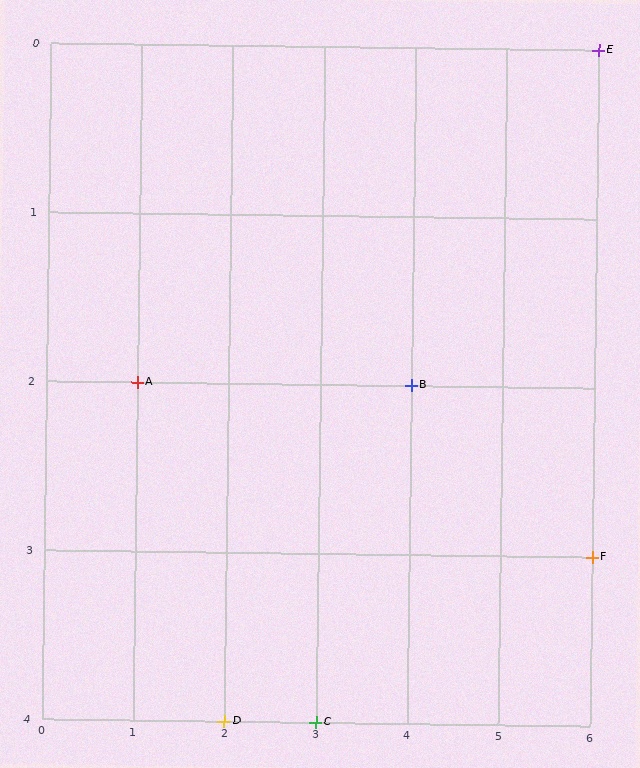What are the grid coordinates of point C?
Point C is at grid coordinates (3, 4).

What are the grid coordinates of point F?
Point F is at grid coordinates (6, 3).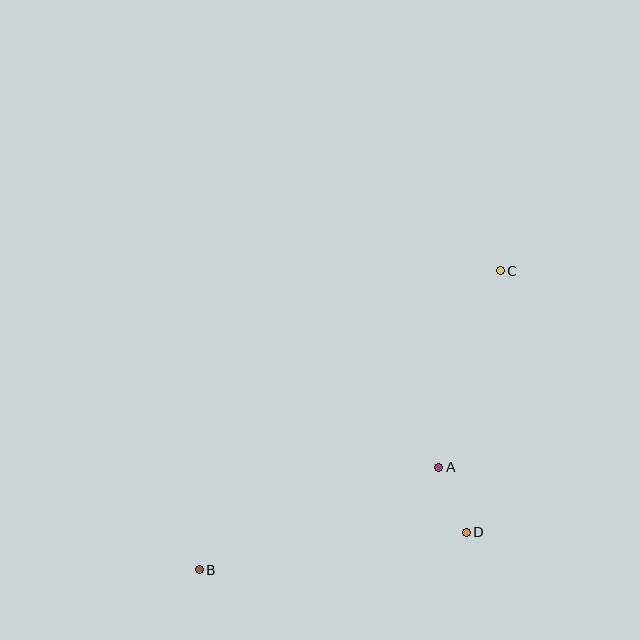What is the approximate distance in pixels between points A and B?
The distance between A and B is approximately 260 pixels.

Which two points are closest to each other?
Points A and D are closest to each other.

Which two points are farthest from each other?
Points B and C are farthest from each other.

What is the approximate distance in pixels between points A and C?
The distance between A and C is approximately 206 pixels.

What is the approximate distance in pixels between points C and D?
The distance between C and D is approximately 263 pixels.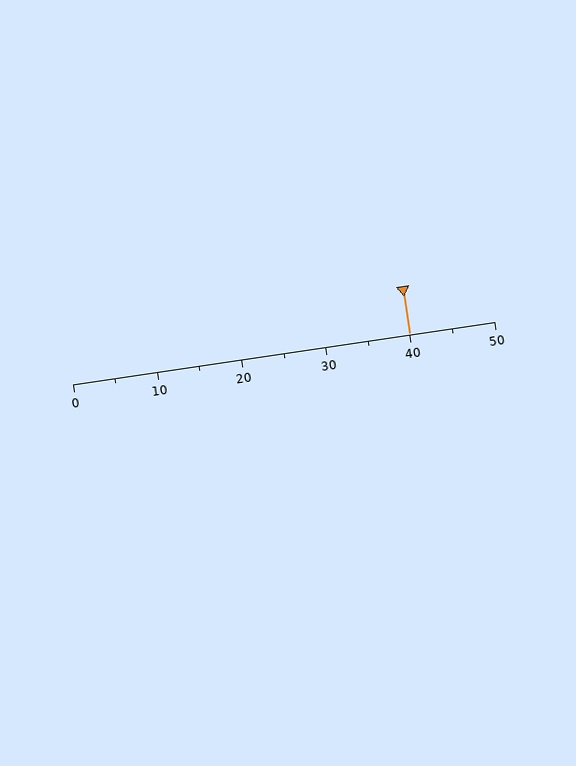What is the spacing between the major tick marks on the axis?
The major ticks are spaced 10 apart.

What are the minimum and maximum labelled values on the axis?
The axis runs from 0 to 50.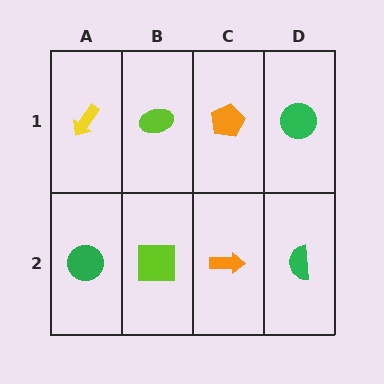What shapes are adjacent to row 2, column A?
A yellow arrow (row 1, column A), a lime square (row 2, column B).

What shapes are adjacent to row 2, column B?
A lime ellipse (row 1, column B), a green circle (row 2, column A), an orange arrow (row 2, column C).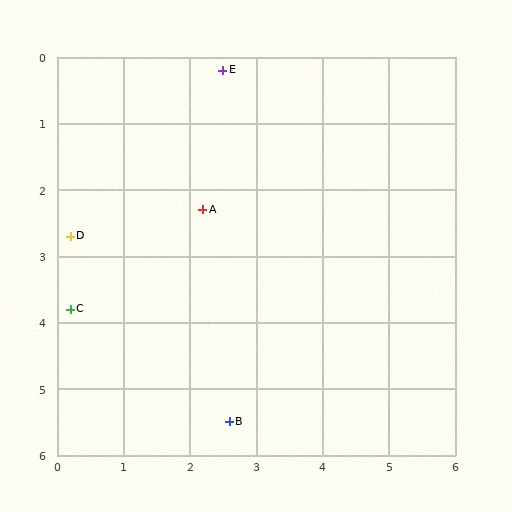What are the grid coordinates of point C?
Point C is at approximately (0.2, 3.8).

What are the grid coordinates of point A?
Point A is at approximately (2.2, 2.3).